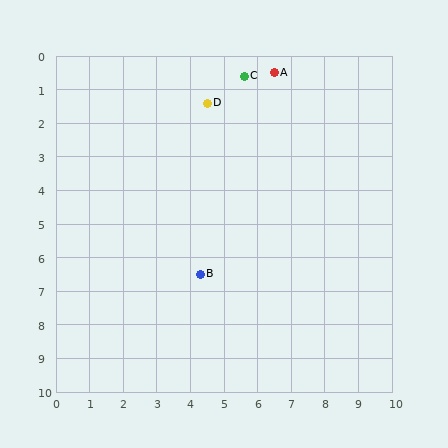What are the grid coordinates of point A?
Point A is at approximately (6.5, 0.5).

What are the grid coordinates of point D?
Point D is at approximately (4.5, 1.4).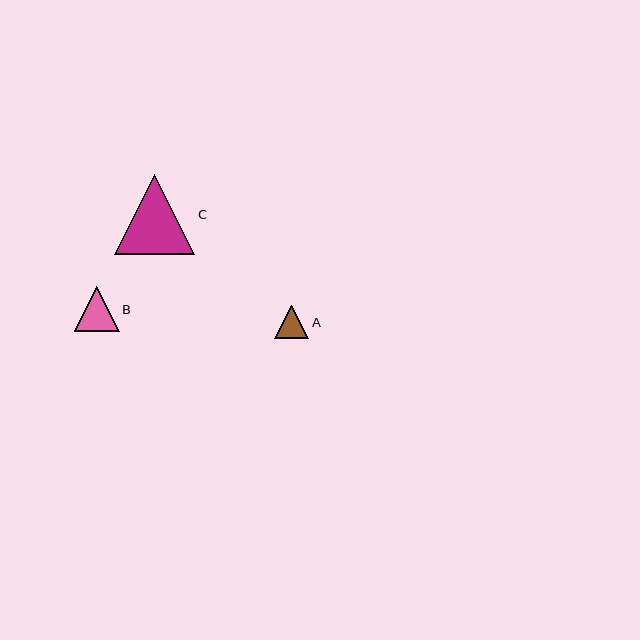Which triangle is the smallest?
Triangle A is the smallest with a size of approximately 34 pixels.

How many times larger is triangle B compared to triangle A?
Triangle B is approximately 1.3 times the size of triangle A.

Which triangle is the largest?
Triangle C is the largest with a size of approximately 80 pixels.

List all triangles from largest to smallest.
From largest to smallest: C, B, A.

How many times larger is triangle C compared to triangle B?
Triangle C is approximately 1.8 times the size of triangle B.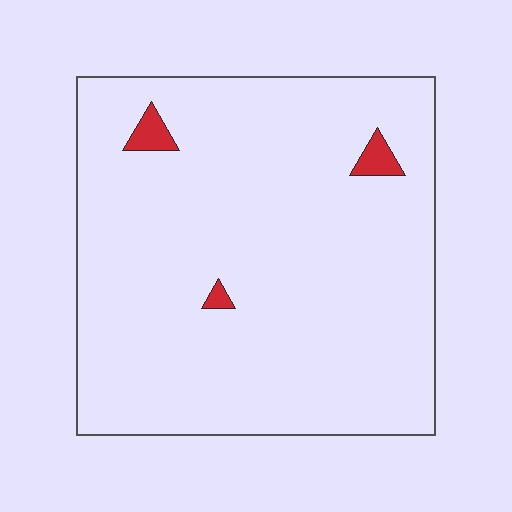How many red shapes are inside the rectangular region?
3.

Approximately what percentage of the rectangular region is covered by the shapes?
Approximately 5%.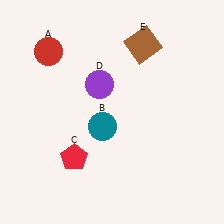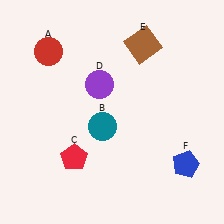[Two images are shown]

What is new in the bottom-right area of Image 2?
A blue pentagon (F) was added in the bottom-right area of Image 2.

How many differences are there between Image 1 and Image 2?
There is 1 difference between the two images.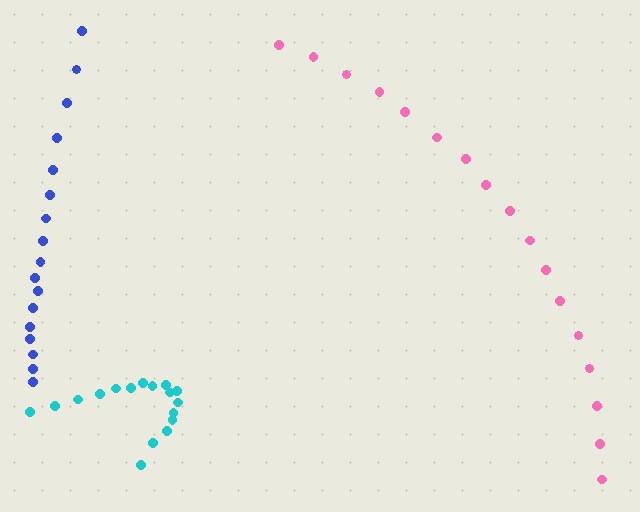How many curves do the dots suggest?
There are 3 distinct paths.